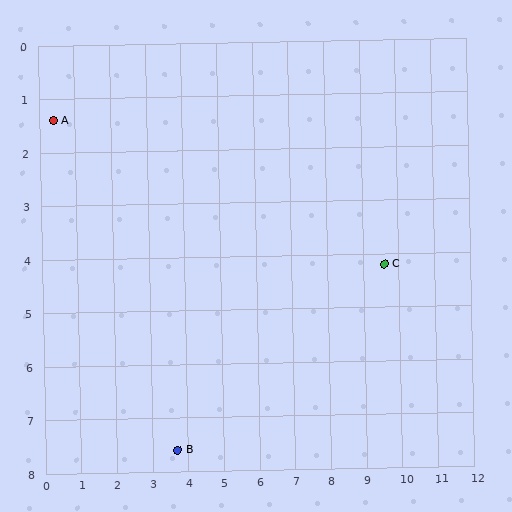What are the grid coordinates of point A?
Point A is at approximately (0.4, 1.4).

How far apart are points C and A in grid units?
Points C and A are about 9.6 grid units apart.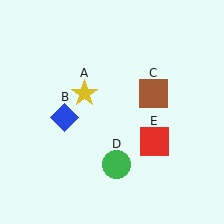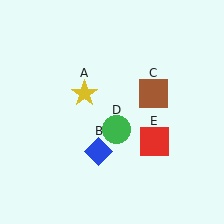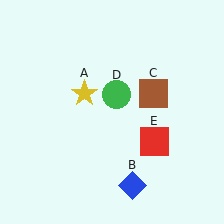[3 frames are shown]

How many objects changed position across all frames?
2 objects changed position: blue diamond (object B), green circle (object D).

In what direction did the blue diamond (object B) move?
The blue diamond (object B) moved down and to the right.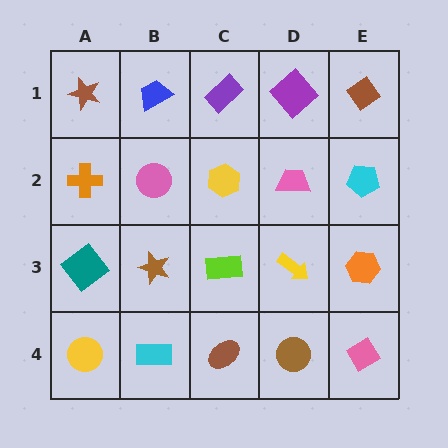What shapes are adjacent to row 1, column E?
A cyan pentagon (row 2, column E), a purple diamond (row 1, column D).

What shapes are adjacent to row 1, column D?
A pink trapezoid (row 2, column D), a purple rectangle (row 1, column C), a brown diamond (row 1, column E).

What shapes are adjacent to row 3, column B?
A pink circle (row 2, column B), a cyan rectangle (row 4, column B), a teal diamond (row 3, column A), a lime rectangle (row 3, column C).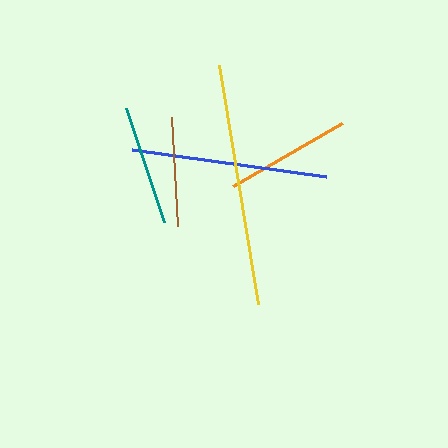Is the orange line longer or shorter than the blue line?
The blue line is longer than the orange line.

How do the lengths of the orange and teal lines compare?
The orange and teal lines are approximately the same length.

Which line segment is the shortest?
The brown line is the shortest at approximately 109 pixels.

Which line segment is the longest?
The yellow line is the longest at approximately 243 pixels.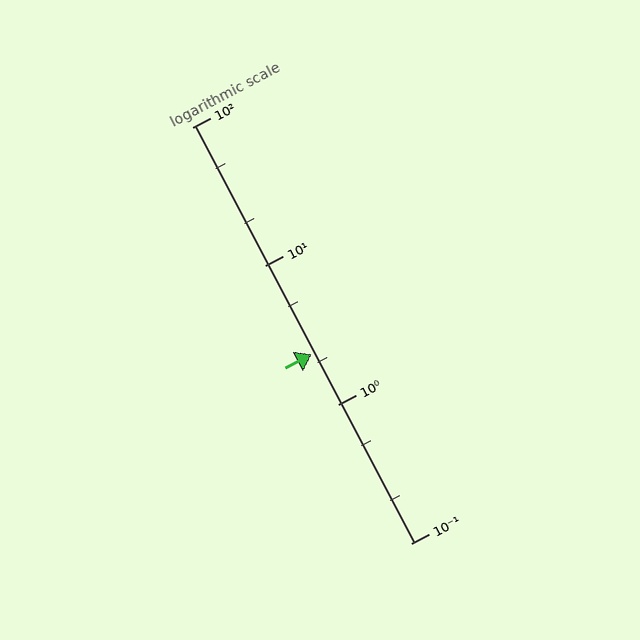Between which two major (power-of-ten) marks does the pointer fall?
The pointer is between 1 and 10.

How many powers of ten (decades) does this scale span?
The scale spans 3 decades, from 0.1 to 100.